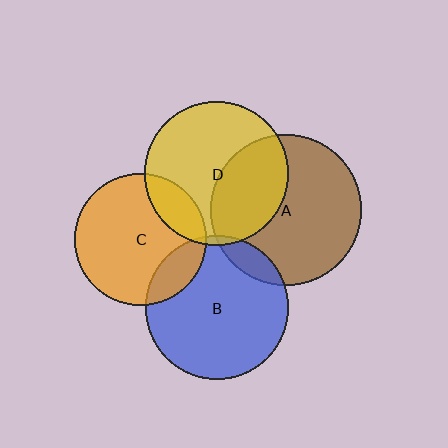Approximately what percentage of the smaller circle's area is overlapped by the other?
Approximately 20%.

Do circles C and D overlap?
Yes.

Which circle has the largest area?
Circle A (brown).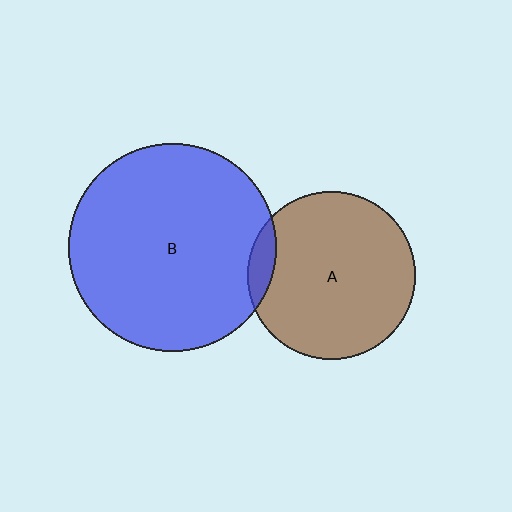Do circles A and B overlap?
Yes.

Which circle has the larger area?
Circle B (blue).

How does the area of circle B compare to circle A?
Approximately 1.5 times.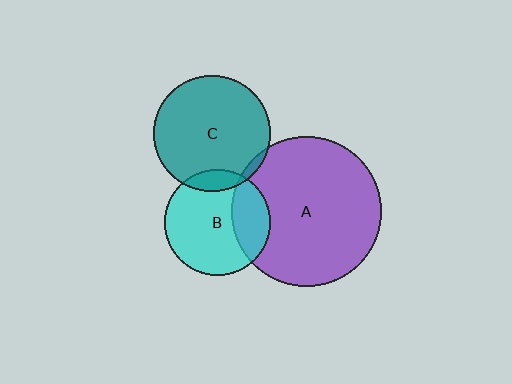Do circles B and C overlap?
Yes.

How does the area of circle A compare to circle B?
Approximately 2.0 times.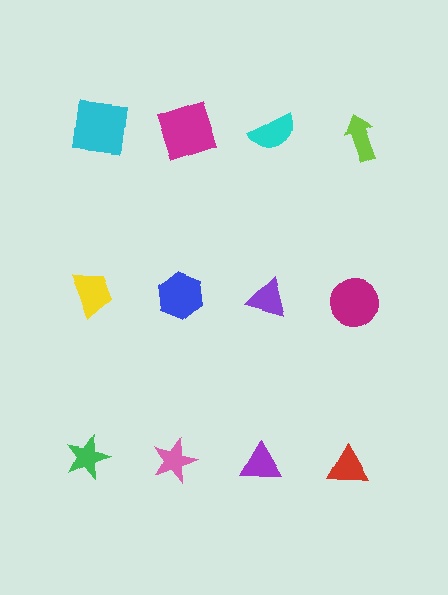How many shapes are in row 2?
4 shapes.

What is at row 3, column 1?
A green star.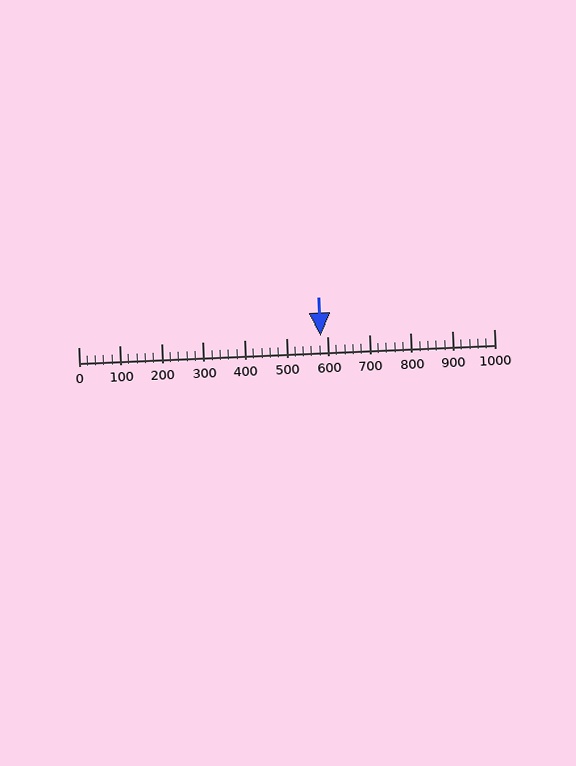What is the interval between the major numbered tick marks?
The major tick marks are spaced 100 units apart.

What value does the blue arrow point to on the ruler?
The blue arrow points to approximately 582.